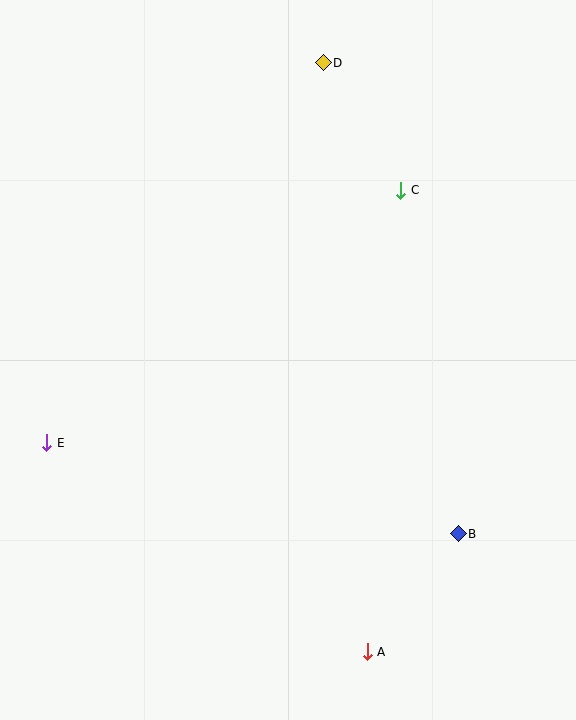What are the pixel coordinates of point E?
Point E is at (47, 443).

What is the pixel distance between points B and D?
The distance between B and D is 490 pixels.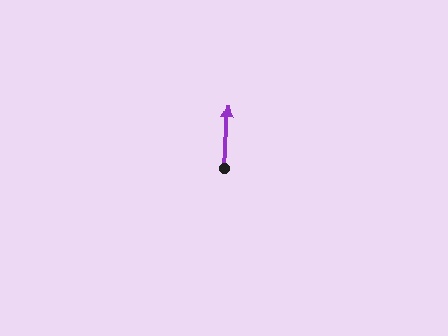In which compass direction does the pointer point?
North.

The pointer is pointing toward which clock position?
Roughly 12 o'clock.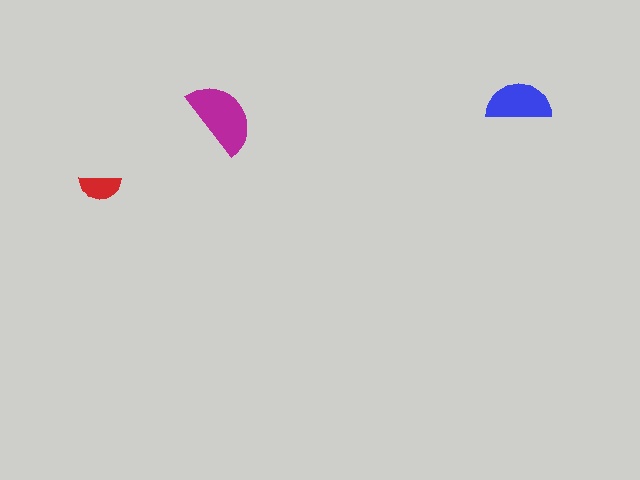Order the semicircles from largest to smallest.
the magenta one, the blue one, the red one.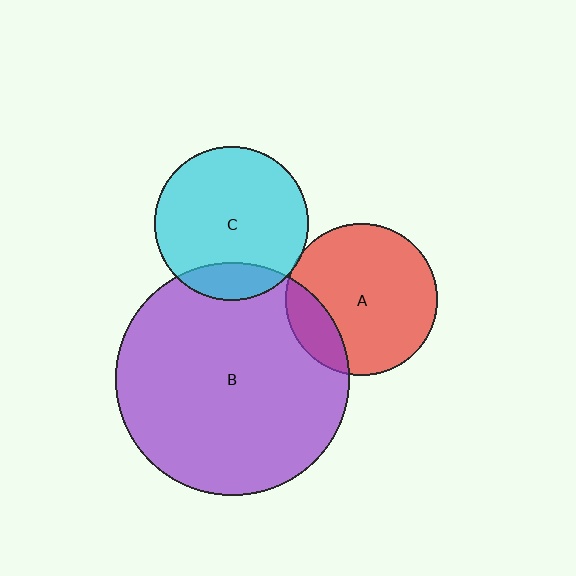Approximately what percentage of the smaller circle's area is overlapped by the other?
Approximately 20%.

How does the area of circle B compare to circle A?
Approximately 2.4 times.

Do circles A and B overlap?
Yes.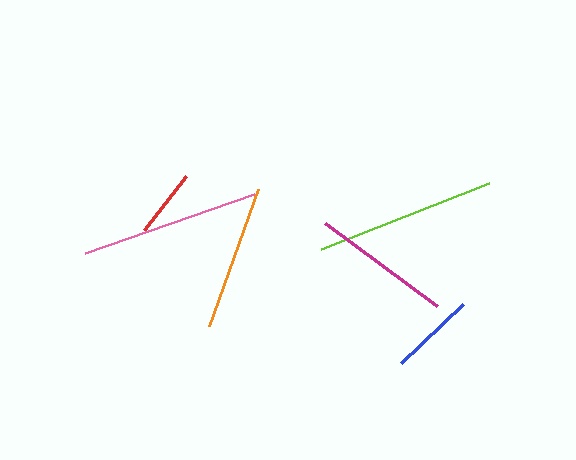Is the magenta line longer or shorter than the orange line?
The orange line is longer than the magenta line.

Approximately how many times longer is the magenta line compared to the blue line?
The magenta line is approximately 1.6 times the length of the blue line.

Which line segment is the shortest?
The red line is the shortest at approximately 68 pixels.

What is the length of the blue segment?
The blue segment is approximately 85 pixels long.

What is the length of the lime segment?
The lime segment is approximately 181 pixels long.